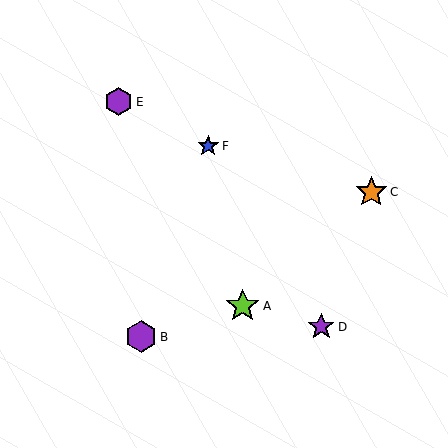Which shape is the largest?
The lime star (labeled A) is the largest.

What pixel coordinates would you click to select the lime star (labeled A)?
Click at (243, 306) to select the lime star A.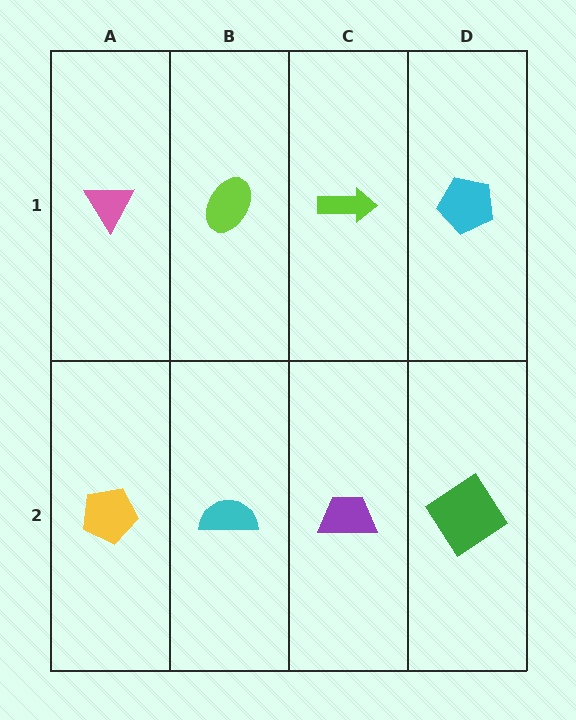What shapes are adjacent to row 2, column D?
A cyan pentagon (row 1, column D), a purple trapezoid (row 2, column C).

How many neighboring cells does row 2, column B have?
3.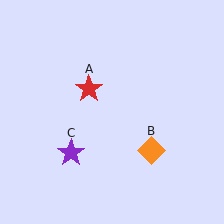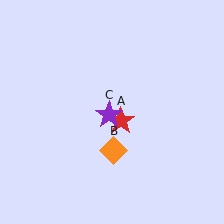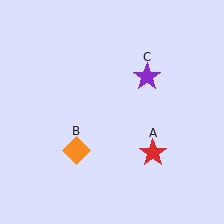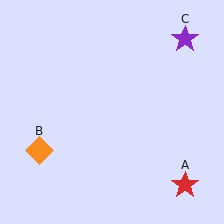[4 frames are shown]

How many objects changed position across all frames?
3 objects changed position: red star (object A), orange diamond (object B), purple star (object C).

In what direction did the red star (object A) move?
The red star (object A) moved down and to the right.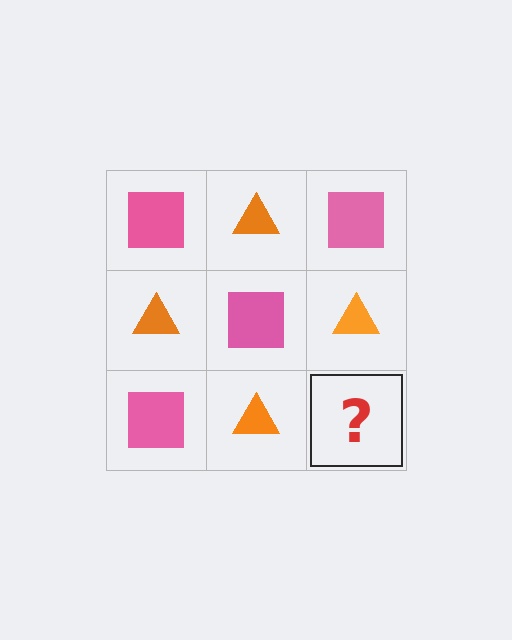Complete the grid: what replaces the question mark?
The question mark should be replaced with a pink square.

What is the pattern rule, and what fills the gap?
The rule is that it alternates pink square and orange triangle in a checkerboard pattern. The gap should be filled with a pink square.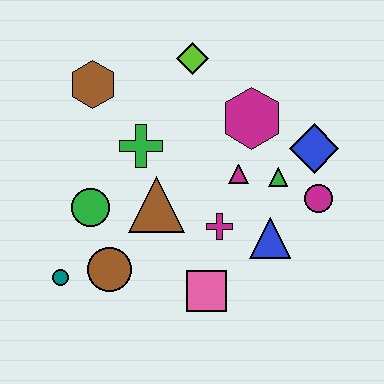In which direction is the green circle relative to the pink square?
The green circle is to the left of the pink square.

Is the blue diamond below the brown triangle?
No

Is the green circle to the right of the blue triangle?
No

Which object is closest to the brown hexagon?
The green cross is closest to the brown hexagon.